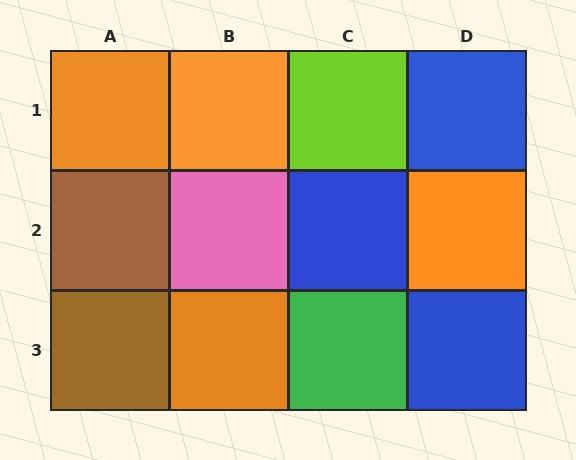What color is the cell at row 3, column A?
Brown.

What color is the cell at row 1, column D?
Blue.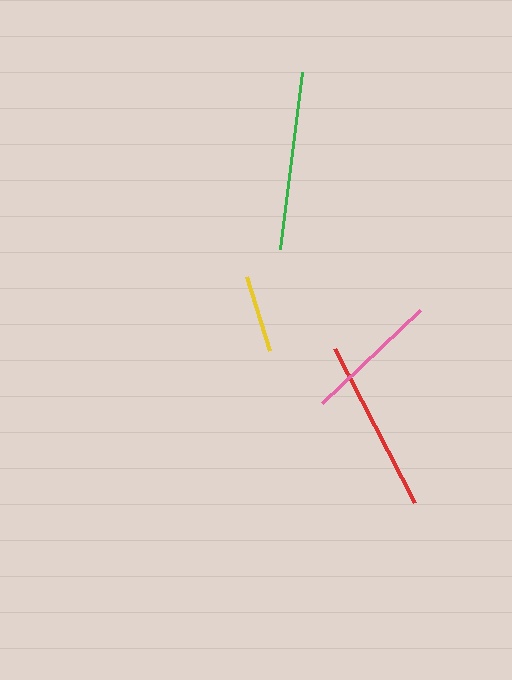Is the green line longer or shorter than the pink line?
The green line is longer than the pink line.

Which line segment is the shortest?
The yellow line is the shortest at approximately 78 pixels.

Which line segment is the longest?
The green line is the longest at approximately 178 pixels.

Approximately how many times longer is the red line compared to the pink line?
The red line is approximately 1.3 times the length of the pink line.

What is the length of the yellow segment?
The yellow segment is approximately 78 pixels long.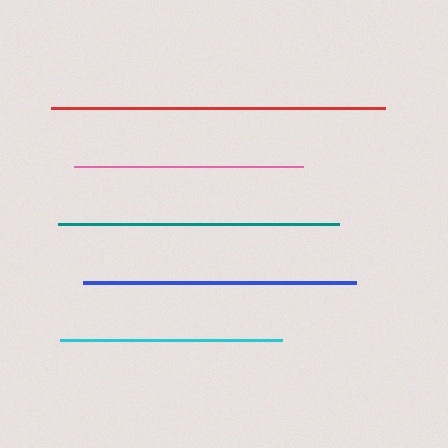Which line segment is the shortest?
The cyan line is the shortest at approximately 222 pixels.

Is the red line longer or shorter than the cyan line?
The red line is longer than the cyan line.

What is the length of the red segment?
The red segment is approximately 334 pixels long.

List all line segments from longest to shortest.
From longest to shortest: red, teal, blue, pink, cyan.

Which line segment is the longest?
The red line is the longest at approximately 334 pixels.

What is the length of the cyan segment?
The cyan segment is approximately 222 pixels long.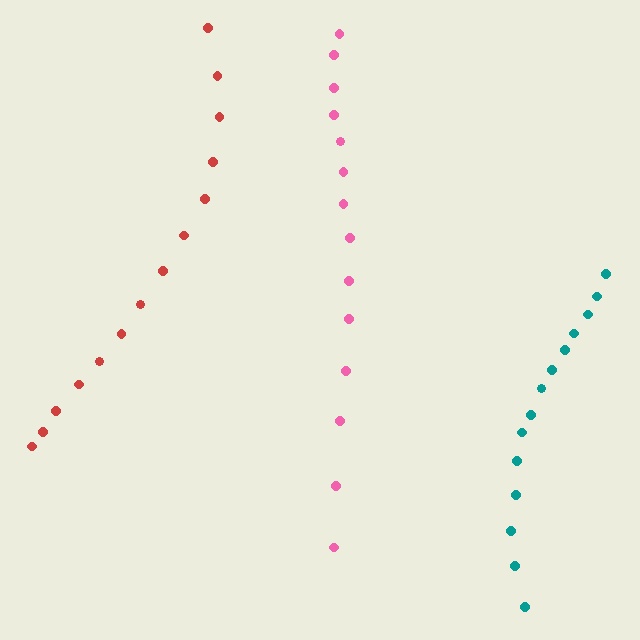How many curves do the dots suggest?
There are 3 distinct paths.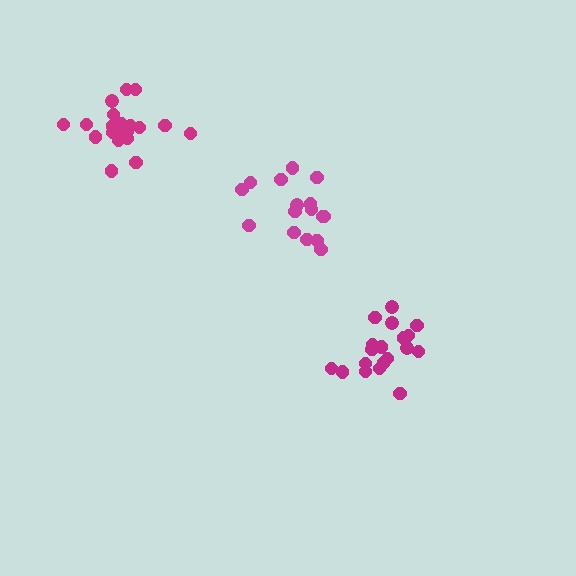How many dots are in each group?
Group 1: 16 dots, Group 2: 19 dots, Group 3: 20 dots (55 total).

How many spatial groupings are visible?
There are 3 spatial groupings.